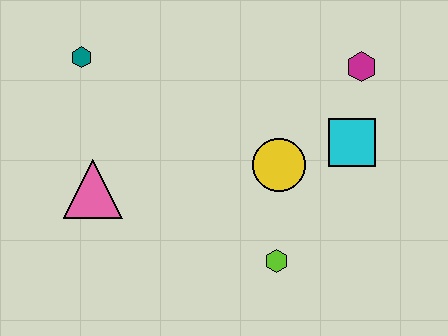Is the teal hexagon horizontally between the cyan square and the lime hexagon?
No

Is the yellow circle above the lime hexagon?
Yes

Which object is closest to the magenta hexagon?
The cyan square is closest to the magenta hexagon.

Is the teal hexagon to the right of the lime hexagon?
No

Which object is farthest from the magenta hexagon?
The pink triangle is farthest from the magenta hexagon.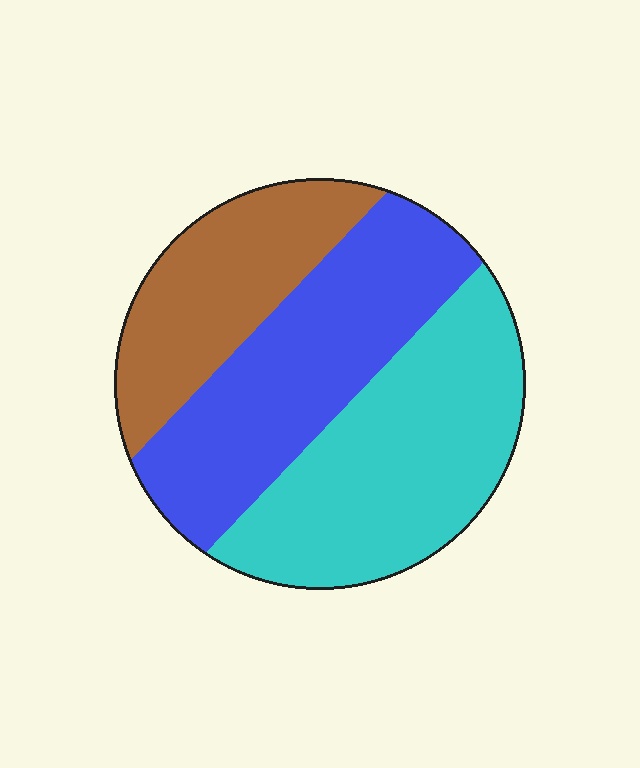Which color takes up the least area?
Brown, at roughly 25%.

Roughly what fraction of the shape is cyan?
Cyan takes up between a third and a half of the shape.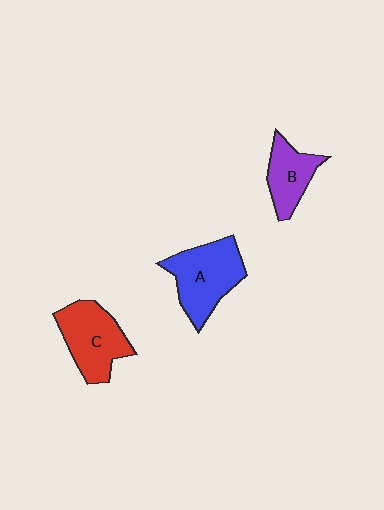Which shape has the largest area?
Shape A (blue).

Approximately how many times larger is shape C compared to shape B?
Approximately 1.4 times.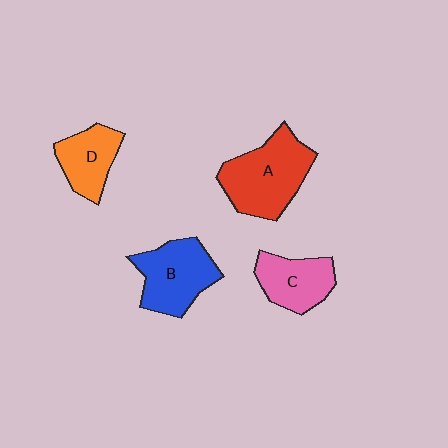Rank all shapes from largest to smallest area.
From largest to smallest: A (red), B (blue), C (pink), D (orange).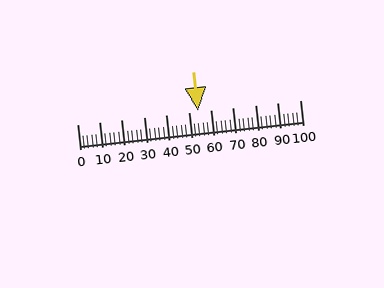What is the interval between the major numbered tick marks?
The major tick marks are spaced 10 units apart.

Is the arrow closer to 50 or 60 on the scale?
The arrow is closer to 50.